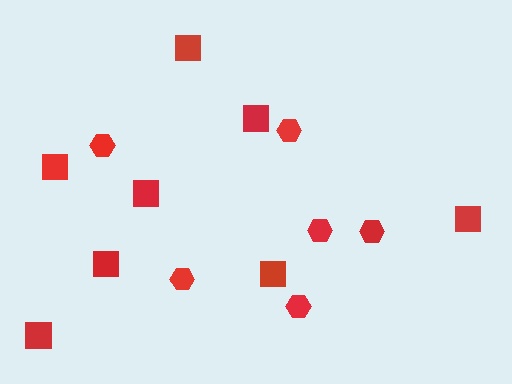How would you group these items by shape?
There are 2 groups: one group of squares (8) and one group of hexagons (6).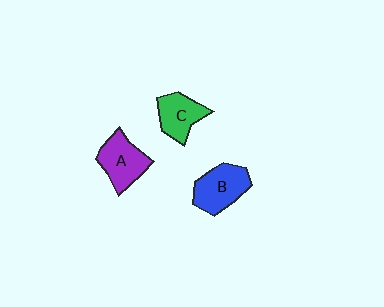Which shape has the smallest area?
Shape C (green).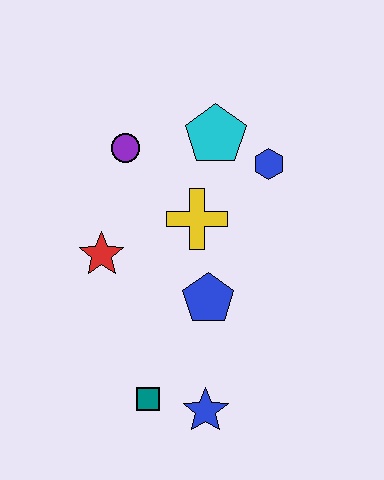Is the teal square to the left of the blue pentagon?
Yes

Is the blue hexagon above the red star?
Yes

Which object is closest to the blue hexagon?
The cyan pentagon is closest to the blue hexagon.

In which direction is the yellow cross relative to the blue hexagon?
The yellow cross is to the left of the blue hexagon.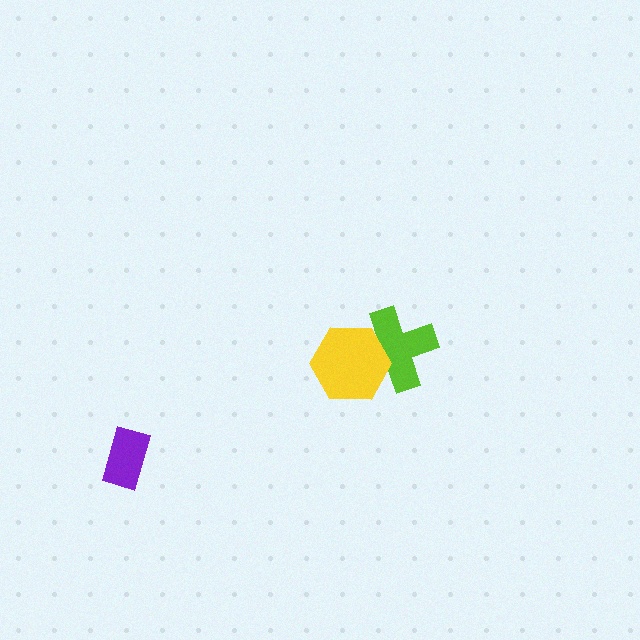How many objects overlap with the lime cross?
1 object overlaps with the lime cross.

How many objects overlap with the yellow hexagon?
1 object overlaps with the yellow hexagon.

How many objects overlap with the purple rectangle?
0 objects overlap with the purple rectangle.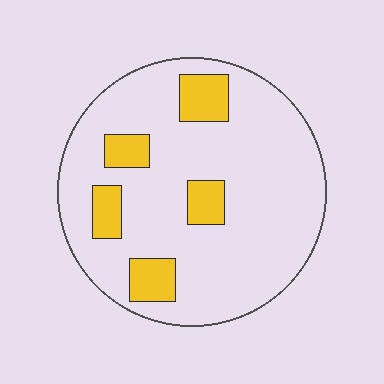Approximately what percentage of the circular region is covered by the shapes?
Approximately 15%.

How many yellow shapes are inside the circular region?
5.